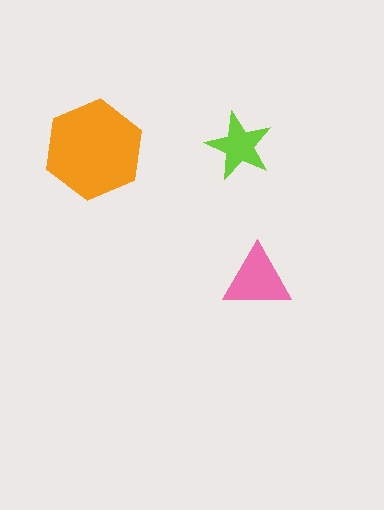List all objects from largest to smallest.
The orange hexagon, the pink triangle, the lime star.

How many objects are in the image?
There are 3 objects in the image.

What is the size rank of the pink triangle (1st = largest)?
2nd.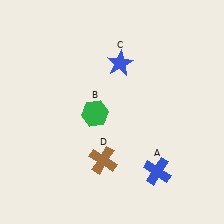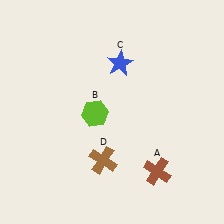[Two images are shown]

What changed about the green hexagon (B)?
In Image 1, B is green. In Image 2, it changed to lime.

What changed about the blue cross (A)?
In Image 1, A is blue. In Image 2, it changed to brown.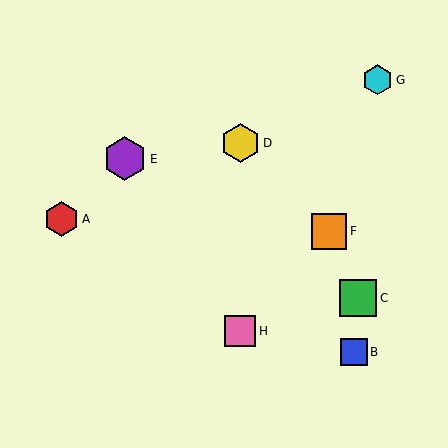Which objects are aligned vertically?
Objects D, H are aligned vertically.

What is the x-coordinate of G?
Object G is at x≈377.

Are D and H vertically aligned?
Yes, both are at x≈240.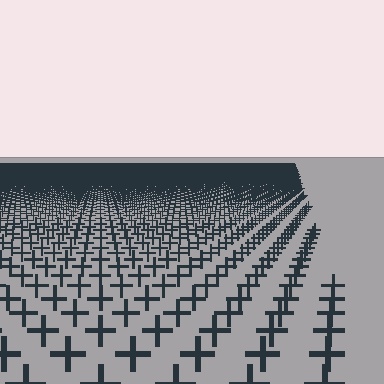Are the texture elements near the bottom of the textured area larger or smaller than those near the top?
Larger. Near the bottom, elements are closer to the viewer and appear at a bigger on-screen size.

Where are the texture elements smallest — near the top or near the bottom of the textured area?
Near the top.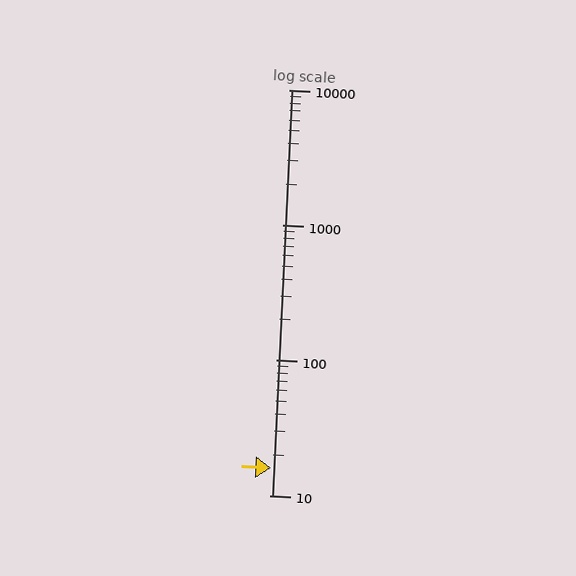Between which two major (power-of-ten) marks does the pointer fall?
The pointer is between 10 and 100.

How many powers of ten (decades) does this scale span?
The scale spans 3 decades, from 10 to 10000.